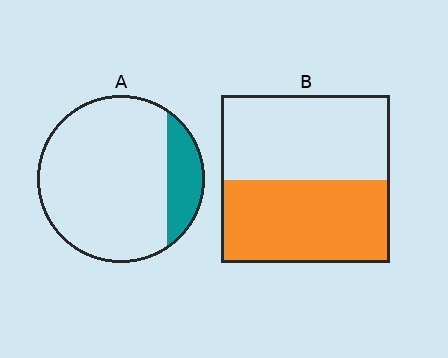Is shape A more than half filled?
No.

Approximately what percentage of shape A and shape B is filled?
A is approximately 15% and B is approximately 50%.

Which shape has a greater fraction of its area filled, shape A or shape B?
Shape B.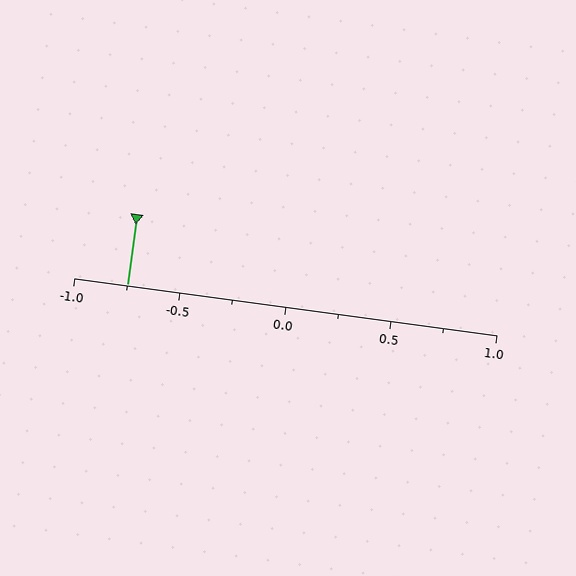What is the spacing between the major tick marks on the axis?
The major ticks are spaced 0.5 apart.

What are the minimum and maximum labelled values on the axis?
The axis runs from -1.0 to 1.0.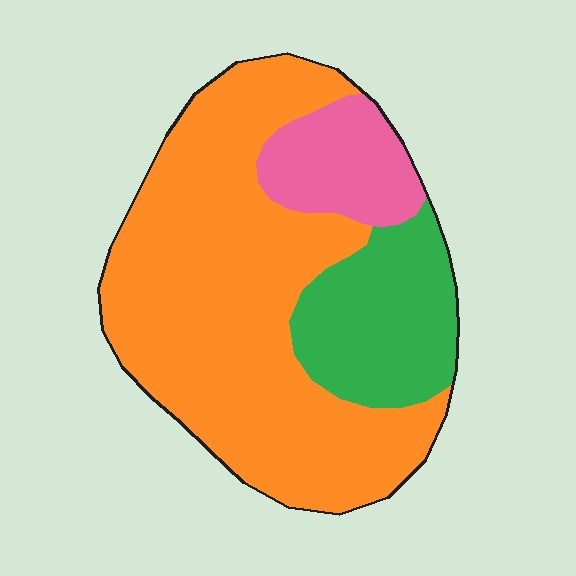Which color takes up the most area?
Orange, at roughly 65%.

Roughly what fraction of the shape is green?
Green takes up about one fifth (1/5) of the shape.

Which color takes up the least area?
Pink, at roughly 15%.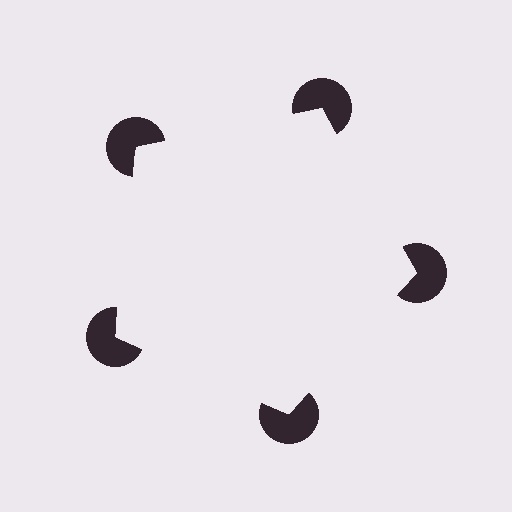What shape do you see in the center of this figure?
An illusory pentagon — its edges are inferred from the aligned wedge cuts in the pac-man discs, not physically drawn.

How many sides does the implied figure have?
5 sides.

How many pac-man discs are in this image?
There are 5 — one at each vertex of the illusory pentagon.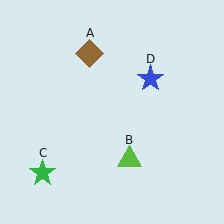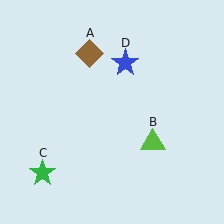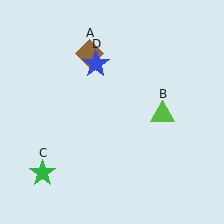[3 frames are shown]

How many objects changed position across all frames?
2 objects changed position: lime triangle (object B), blue star (object D).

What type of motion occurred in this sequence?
The lime triangle (object B), blue star (object D) rotated counterclockwise around the center of the scene.